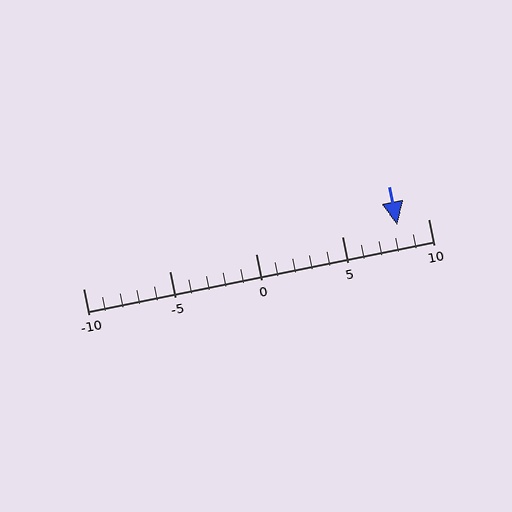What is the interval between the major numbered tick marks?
The major tick marks are spaced 5 units apart.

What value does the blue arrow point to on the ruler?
The blue arrow points to approximately 8.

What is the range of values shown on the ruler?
The ruler shows values from -10 to 10.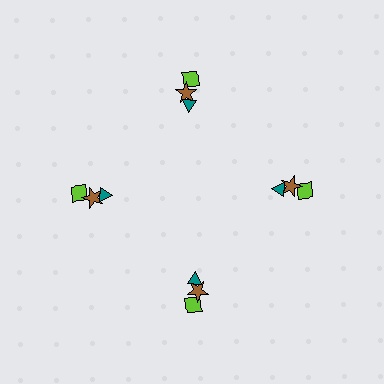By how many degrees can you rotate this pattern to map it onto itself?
The pattern maps onto itself every 90 degrees of rotation.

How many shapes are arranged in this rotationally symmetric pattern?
There are 12 shapes, arranged in 4 groups of 3.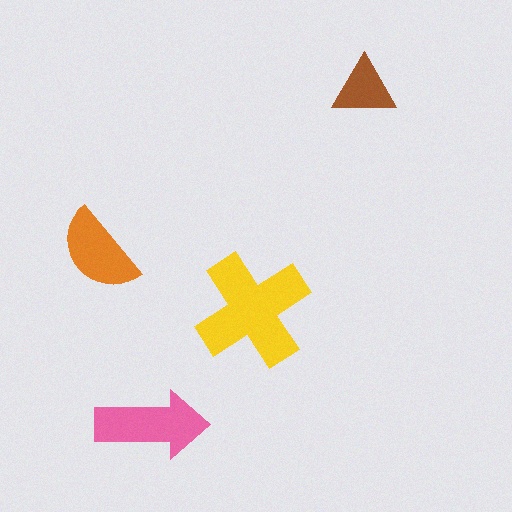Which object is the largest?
The yellow cross.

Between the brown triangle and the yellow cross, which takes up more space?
The yellow cross.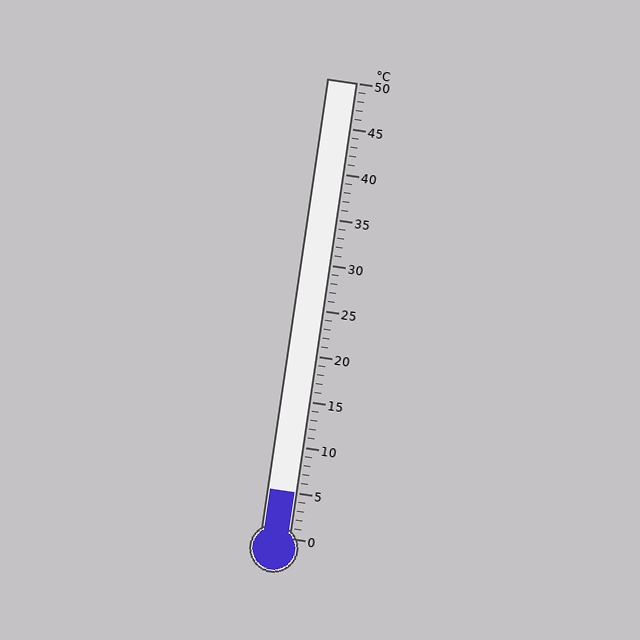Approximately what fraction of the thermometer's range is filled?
The thermometer is filled to approximately 10% of its range.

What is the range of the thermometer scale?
The thermometer scale ranges from 0°C to 50°C.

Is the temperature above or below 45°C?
The temperature is below 45°C.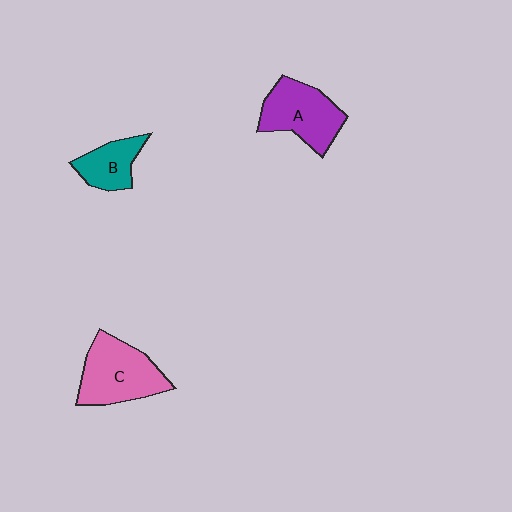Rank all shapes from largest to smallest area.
From largest to smallest: C (pink), A (purple), B (teal).